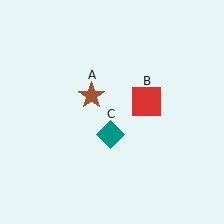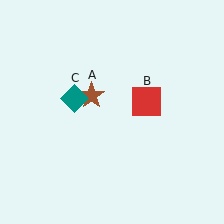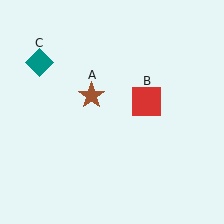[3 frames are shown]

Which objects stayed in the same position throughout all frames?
Brown star (object A) and red square (object B) remained stationary.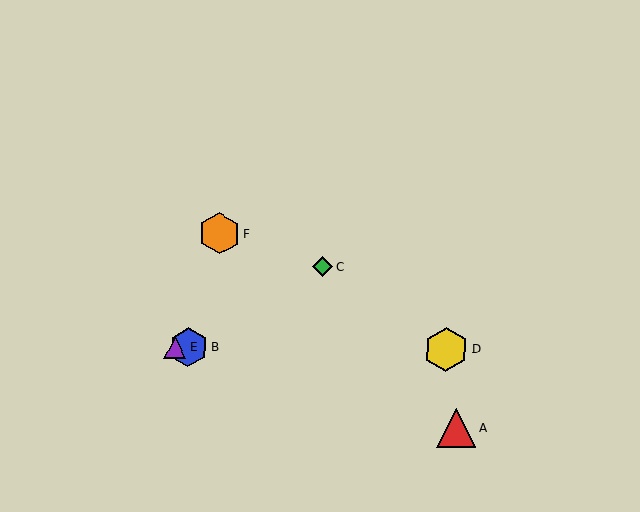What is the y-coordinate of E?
Object E is at y≈348.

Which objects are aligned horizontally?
Objects B, D, E are aligned horizontally.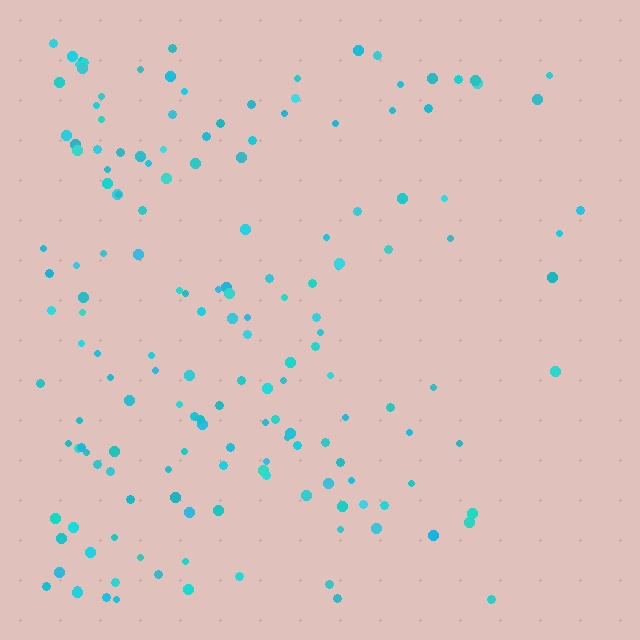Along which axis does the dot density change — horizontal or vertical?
Horizontal.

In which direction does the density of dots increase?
From right to left, with the left side densest.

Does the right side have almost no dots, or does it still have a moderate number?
Still a moderate number, just noticeably fewer than the left.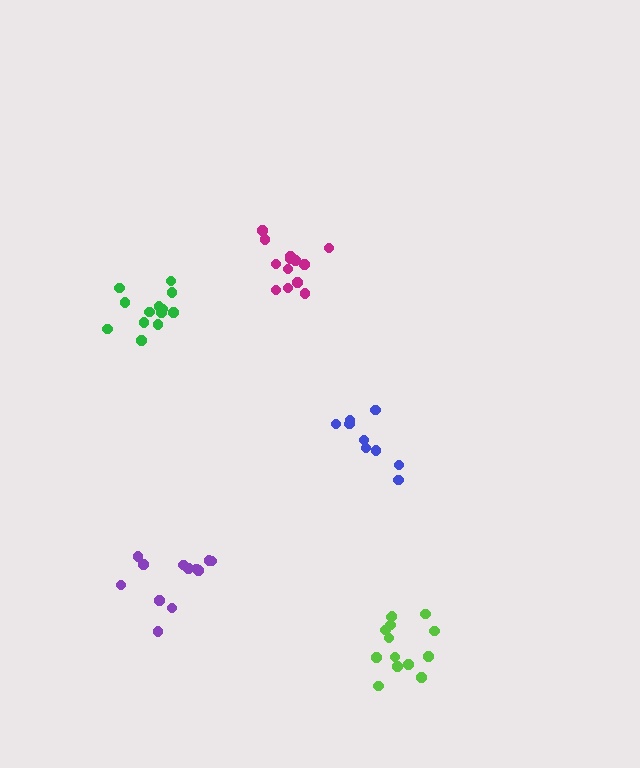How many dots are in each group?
Group 1: 14 dots, Group 2: 12 dots, Group 3: 13 dots, Group 4: 9 dots, Group 5: 13 dots (61 total).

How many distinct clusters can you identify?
There are 5 distinct clusters.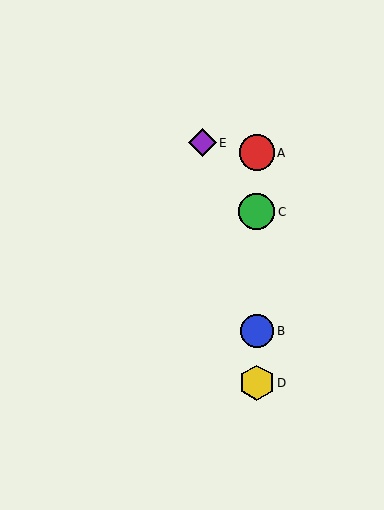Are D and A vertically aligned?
Yes, both are at x≈257.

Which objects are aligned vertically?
Objects A, B, C, D are aligned vertically.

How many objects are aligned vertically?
4 objects (A, B, C, D) are aligned vertically.